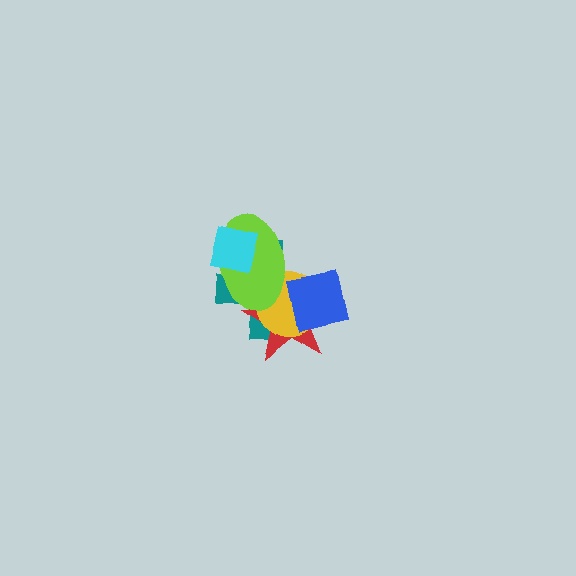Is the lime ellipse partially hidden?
Yes, it is partially covered by another shape.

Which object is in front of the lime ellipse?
The cyan square is in front of the lime ellipse.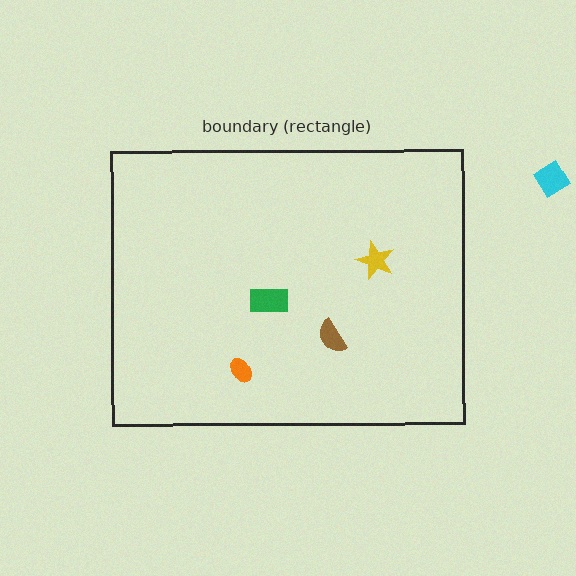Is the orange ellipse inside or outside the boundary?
Inside.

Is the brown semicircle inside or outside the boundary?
Inside.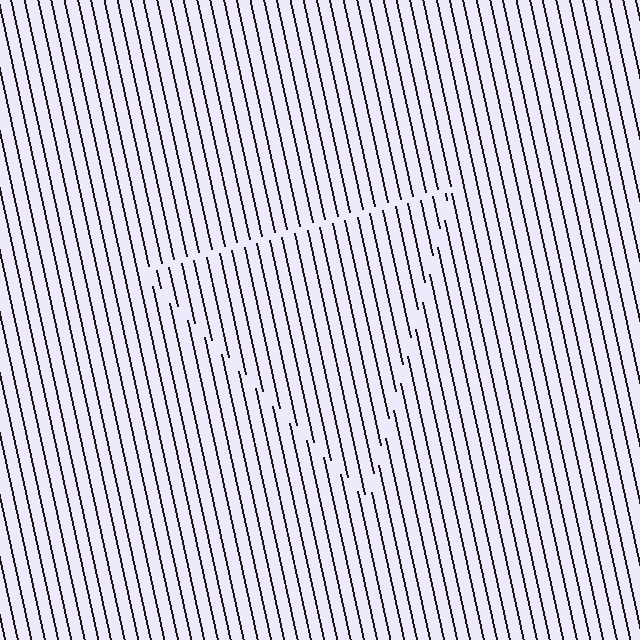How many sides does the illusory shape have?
3 sides — the line-ends trace a triangle.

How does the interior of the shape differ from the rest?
The interior of the shape contains the same grating, shifted by half a period — the contour is defined by the phase discontinuity where line-ends from the inner and outer gratings abut.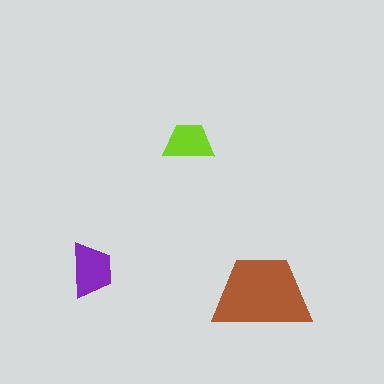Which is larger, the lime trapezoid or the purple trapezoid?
The purple one.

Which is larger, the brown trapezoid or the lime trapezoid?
The brown one.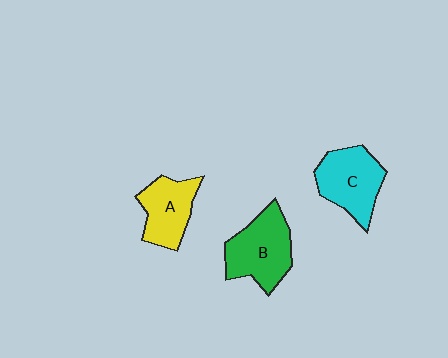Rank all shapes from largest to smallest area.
From largest to smallest: B (green), C (cyan), A (yellow).